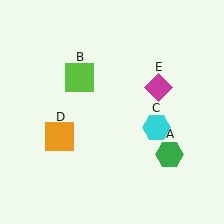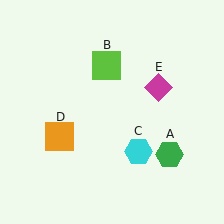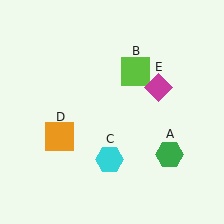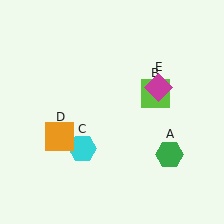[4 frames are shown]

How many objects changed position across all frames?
2 objects changed position: lime square (object B), cyan hexagon (object C).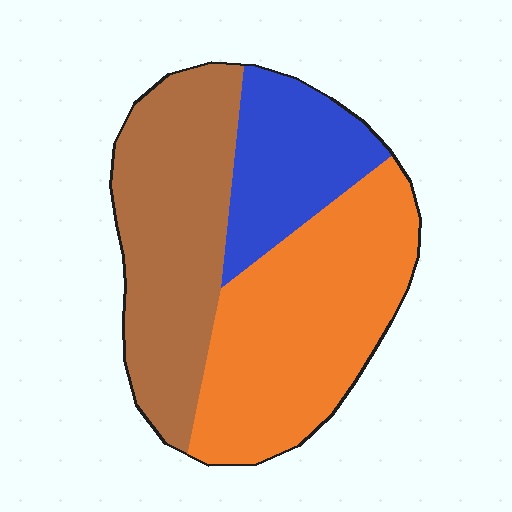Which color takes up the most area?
Orange, at roughly 40%.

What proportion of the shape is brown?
Brown takes up between a third and a half of the shape.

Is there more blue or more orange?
Orange.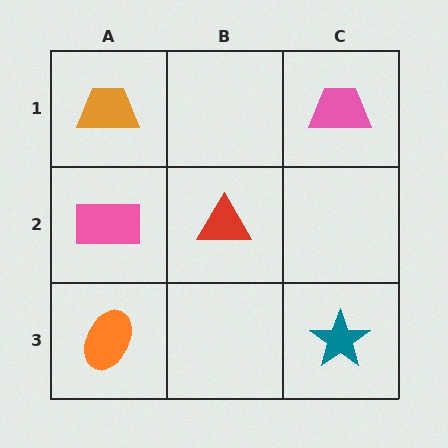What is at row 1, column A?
An orange trapezoid.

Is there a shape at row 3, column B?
No, that cell is empty.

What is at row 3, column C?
A teal star.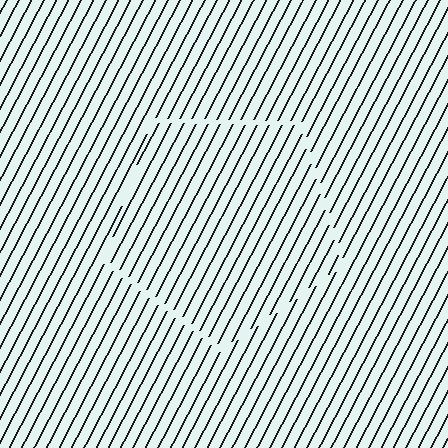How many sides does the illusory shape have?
5 sides — the line-ends trace a pentagon.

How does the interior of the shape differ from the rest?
The interior of the shape contains the same grating, shifted by half a period — the contour is defined by the phase discontinuity where line-ends from the inner and outer gratings abut.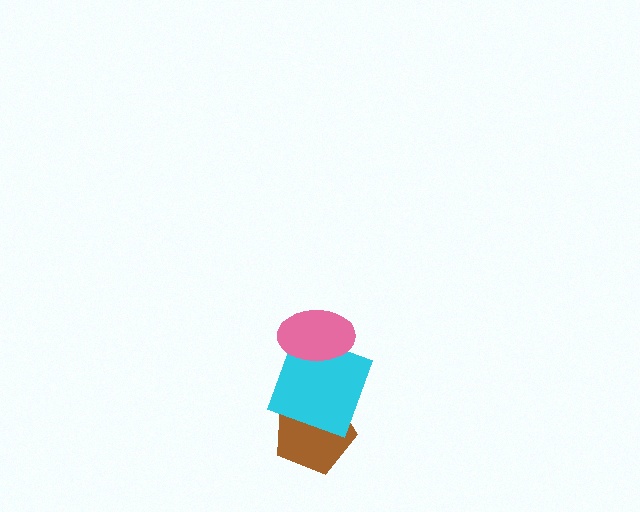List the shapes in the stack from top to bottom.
From top to bottom: the pink ellipse, the cyan square, the brown pentagon.